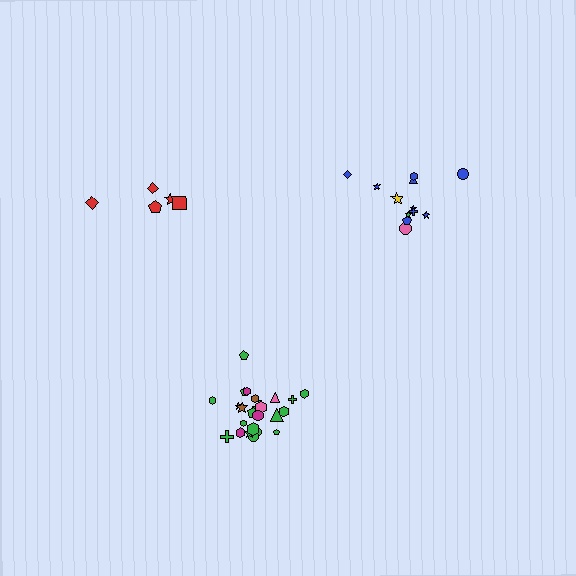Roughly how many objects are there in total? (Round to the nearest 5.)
Roughly 40 objects in total.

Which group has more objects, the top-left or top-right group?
The top-right group.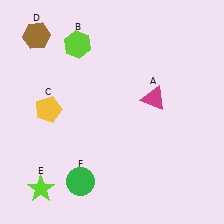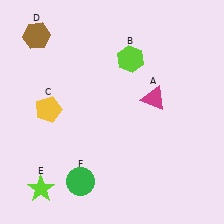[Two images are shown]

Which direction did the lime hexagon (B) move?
The lime hexagon (B) moved right.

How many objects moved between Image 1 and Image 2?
1 object moved between the two images.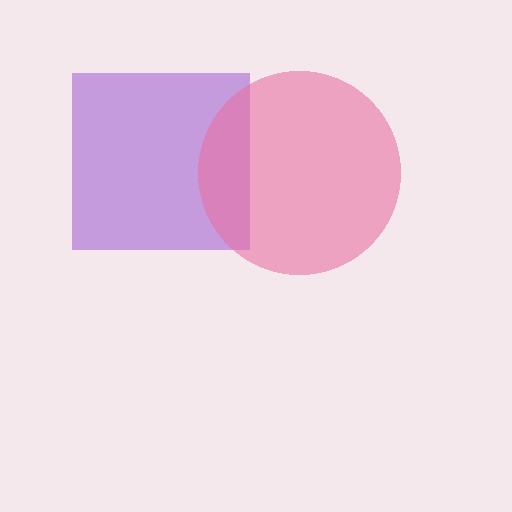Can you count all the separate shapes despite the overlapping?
Yes, there are 2 separate shapes.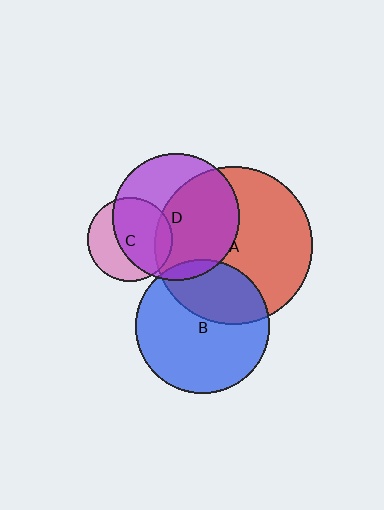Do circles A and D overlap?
Yes.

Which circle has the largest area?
Circle A (red).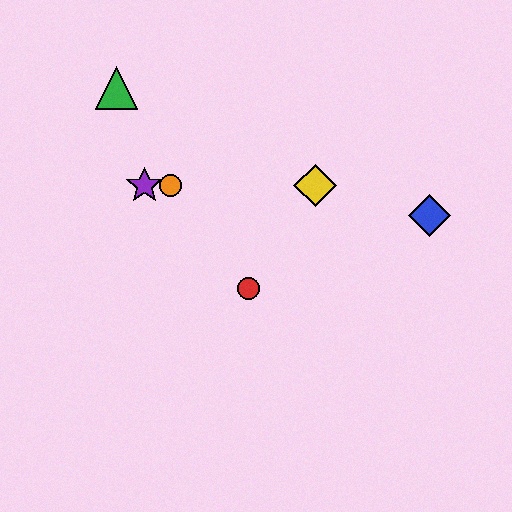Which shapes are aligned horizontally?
The yellow diamond, the purple star, the orange circle are aligned horizontally.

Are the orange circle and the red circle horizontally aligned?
No, the orange circle is at y≈186 and the red circle is at y≈289.